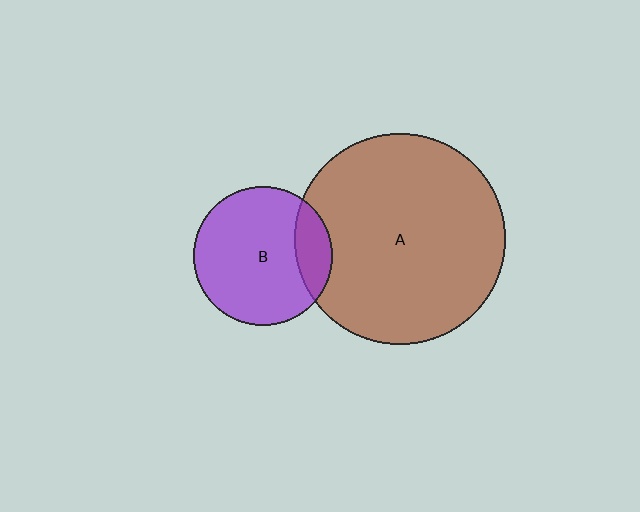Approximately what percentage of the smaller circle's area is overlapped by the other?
Approximately 15%.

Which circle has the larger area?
Circle A (brown).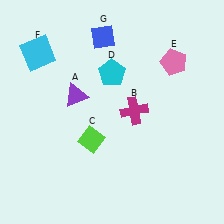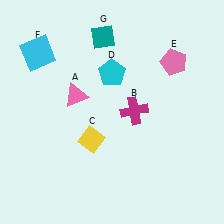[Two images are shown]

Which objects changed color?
A changed from purple to pink. C changed from lime to yellow. G changed from blue to teal.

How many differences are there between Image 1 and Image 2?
There are 3 differences between the two images.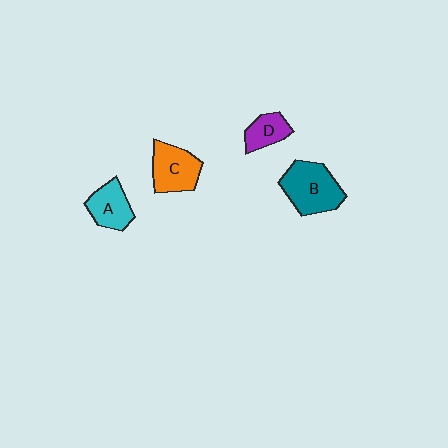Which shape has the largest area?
Shape B (teal).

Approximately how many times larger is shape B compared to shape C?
Approximately 1.2 times.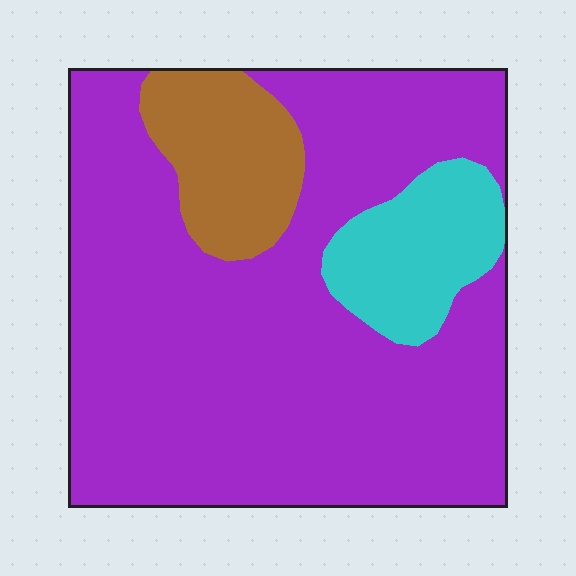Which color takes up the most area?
Purple, at roughly 75%.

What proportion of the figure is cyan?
Cyan takes up about one eighth (1/8) of the figure.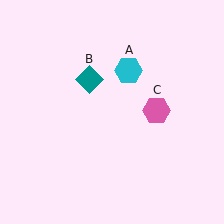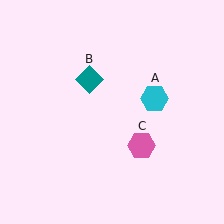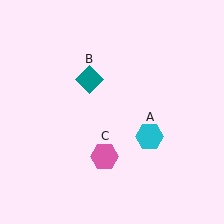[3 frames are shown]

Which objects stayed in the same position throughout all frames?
Teal diamond (object B) remained stationary.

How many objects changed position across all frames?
2 objects changed position: cyan hexagon (object A), pink hexagon (object C).